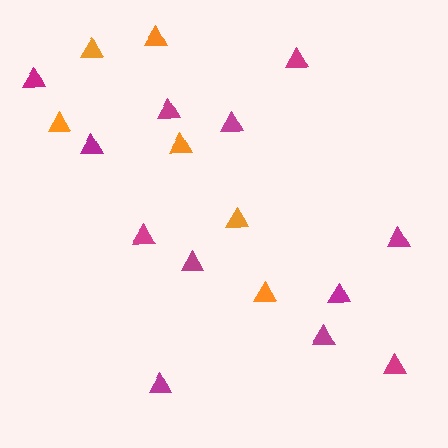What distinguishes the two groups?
There are 2 groups: one group of magenta triangles (12) and one group of orange triangles (6).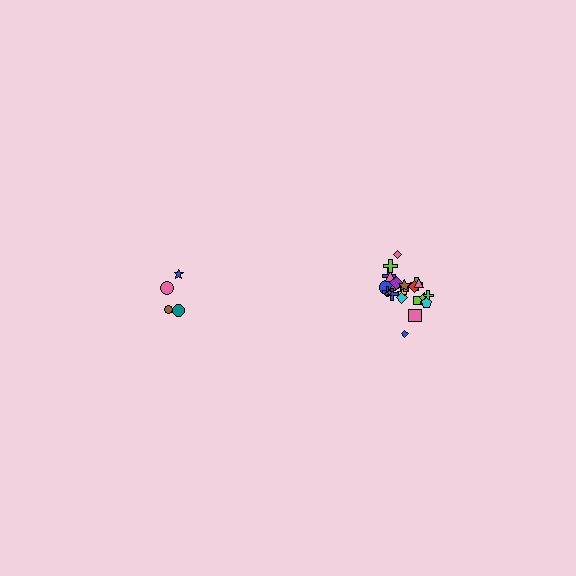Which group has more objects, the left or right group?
The right group.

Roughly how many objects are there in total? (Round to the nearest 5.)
Roughly 30 objects in total.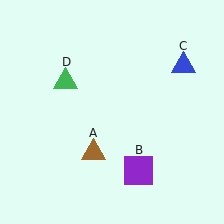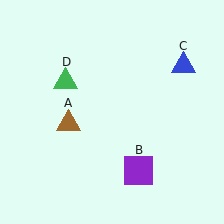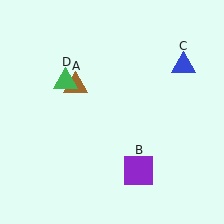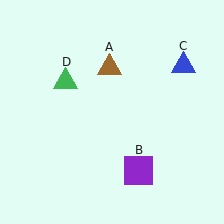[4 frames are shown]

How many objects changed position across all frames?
1 object changed position: brown triangle (object A).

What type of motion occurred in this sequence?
The brown triangle (object A) rotated clockwise around the center of the scene.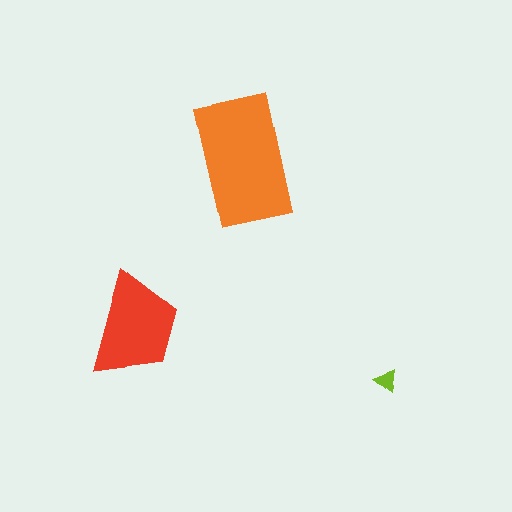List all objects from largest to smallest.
The orange rectangle, the red trapezoid, the lime triangle.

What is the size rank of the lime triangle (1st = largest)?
3rd.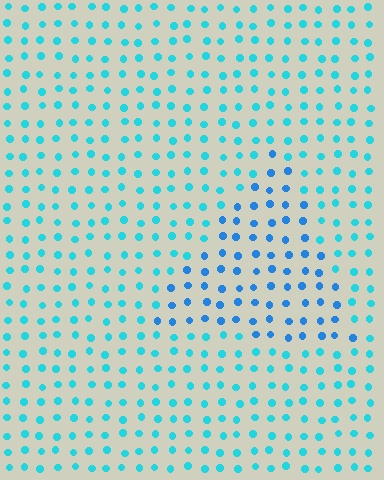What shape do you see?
I see a triangle.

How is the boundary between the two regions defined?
The boundary is defined purely by a slight shift in hue (about 26 degrees). Spacing, size, and orientation are identical on both sides.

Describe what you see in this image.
The image is filled with small cyan elements in a uniform arrangement. A triangle-shaped region is visible where the elements are tinted to a slightly different hue, forming a subtle color boundary.